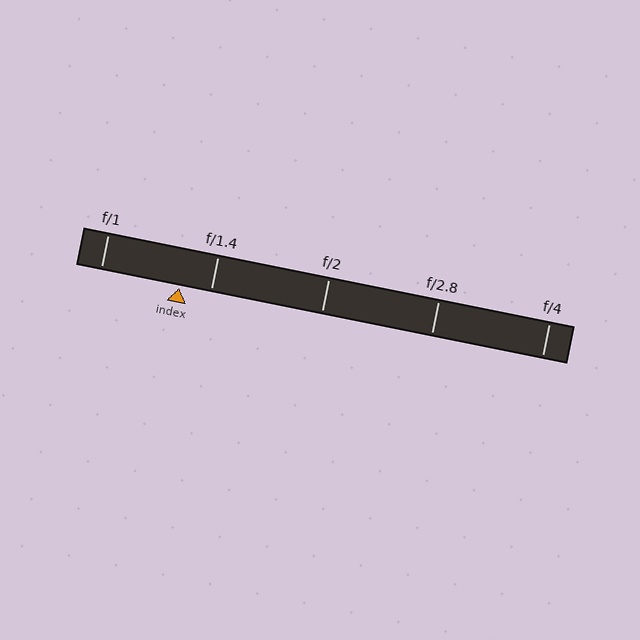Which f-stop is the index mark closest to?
The index mark is closest to f/1.4.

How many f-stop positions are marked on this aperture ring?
There are 5 f-stop positions marked.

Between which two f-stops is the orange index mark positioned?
The index mark is between f/1 and f/1.4.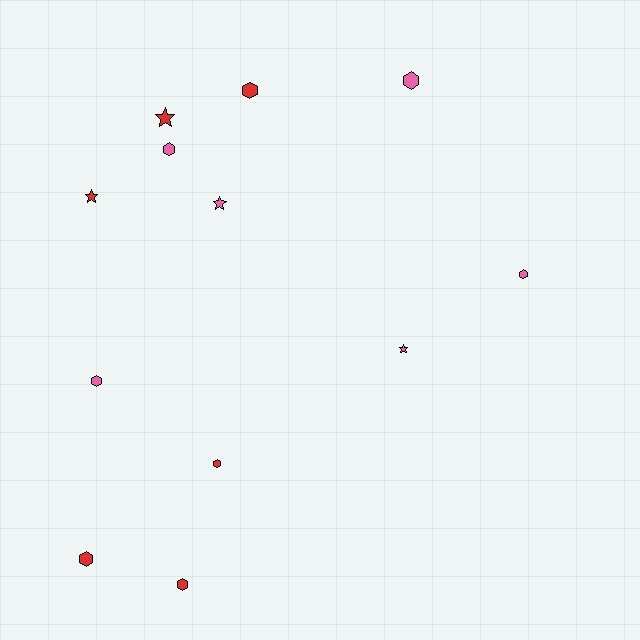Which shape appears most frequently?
Hexagon, with 8 objects.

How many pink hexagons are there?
There are 4 pink hexagons.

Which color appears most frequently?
Pink, with 6 objects.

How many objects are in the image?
There are 12 objects.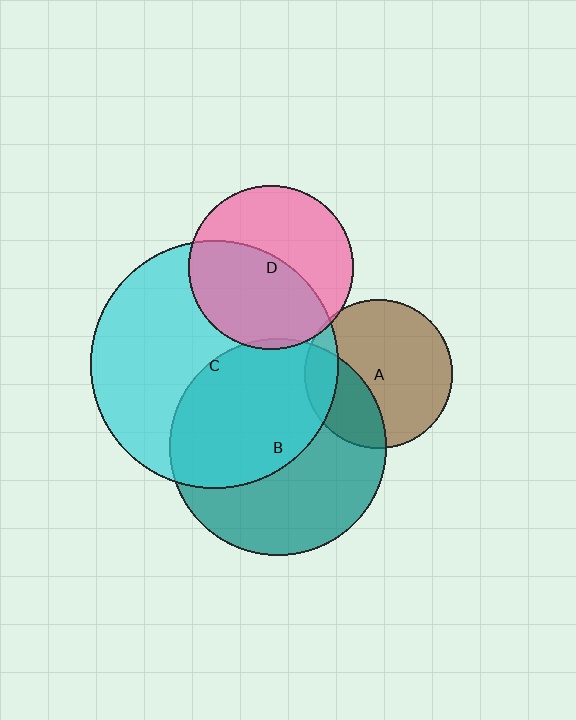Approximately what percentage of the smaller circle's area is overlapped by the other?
Approximately 5%.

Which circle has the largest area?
Circle C (cyan).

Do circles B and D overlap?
Yes.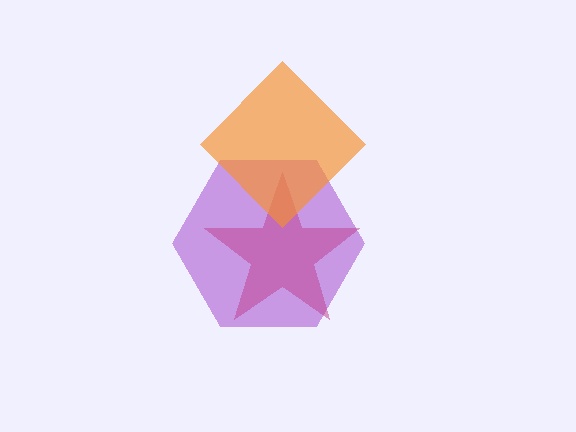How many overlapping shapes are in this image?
There are 3 overlapping shapes in the image.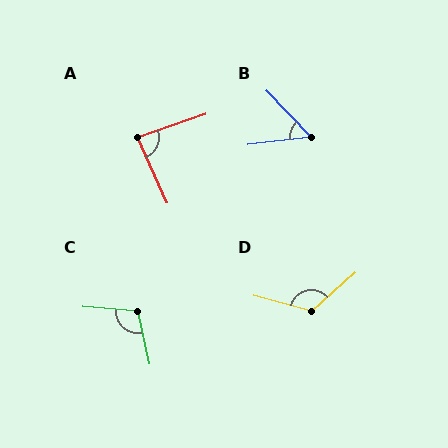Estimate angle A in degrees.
Approximately 85 degrees.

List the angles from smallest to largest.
B (53°), A (85°), C (107°), D (123°).